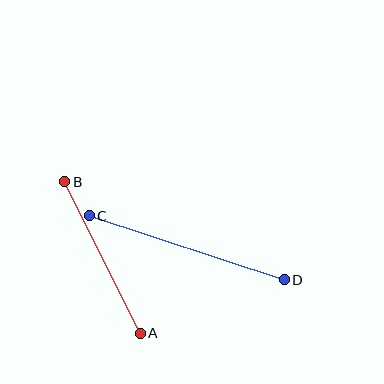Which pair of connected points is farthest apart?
Points C and D are farthest apart.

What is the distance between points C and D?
The distance is approximately 205 pixels.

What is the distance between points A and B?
The distance is approximately 169 pixels.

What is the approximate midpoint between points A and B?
The midpoint is at approximately (103, 257) pixels.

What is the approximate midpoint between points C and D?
The midpoint is at approximately (187, 248) pixels.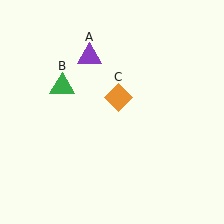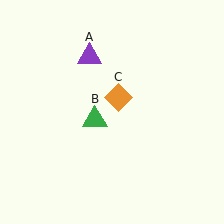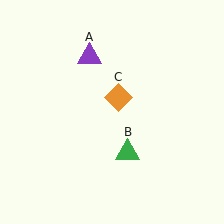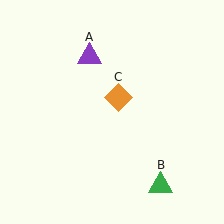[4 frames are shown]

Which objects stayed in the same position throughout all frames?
Purple triangle (object A) and orange diamond (object C) remained stationary.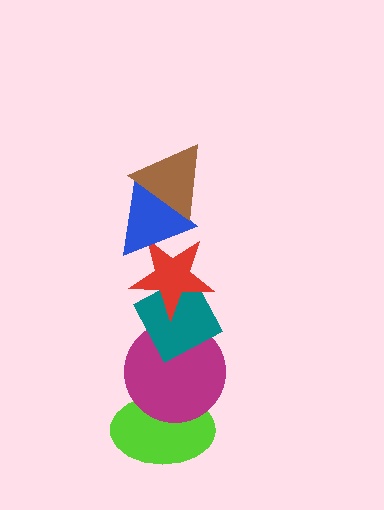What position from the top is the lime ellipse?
The lime ellipse is 6th from the top.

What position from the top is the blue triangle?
The blue triangle is 2nd from the top.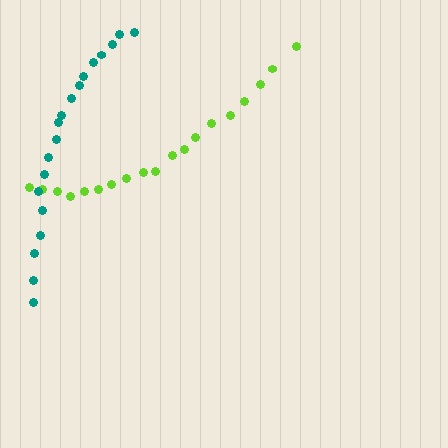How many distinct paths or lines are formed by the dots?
There are 2 distinct paths.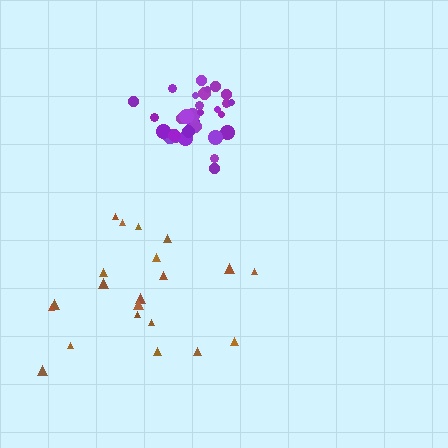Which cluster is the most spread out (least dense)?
Brown.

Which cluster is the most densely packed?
Purple.